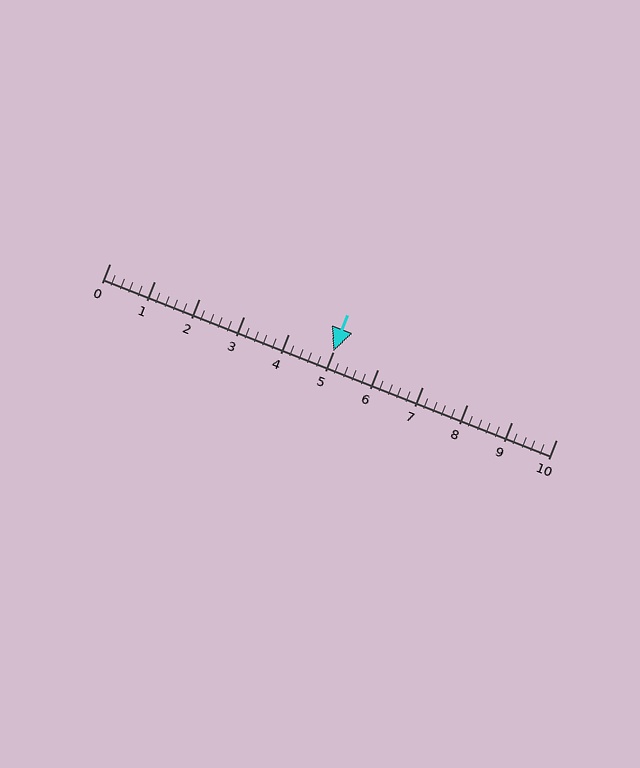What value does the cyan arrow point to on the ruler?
The cyan arrow points to approximately 5.0.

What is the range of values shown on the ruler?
The ruler shows values from 0 to 10.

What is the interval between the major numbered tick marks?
The major tick marks are spaced 1 units apart.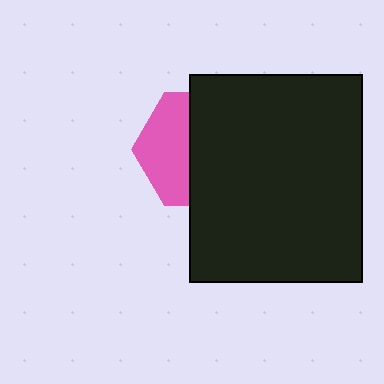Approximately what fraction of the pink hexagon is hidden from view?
Roughly 58% of the pink hexagon is hidden behind the black rectangle.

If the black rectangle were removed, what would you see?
You would see the complete pink hexagon.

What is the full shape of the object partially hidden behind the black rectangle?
The partially hidden object is a pink hexagon.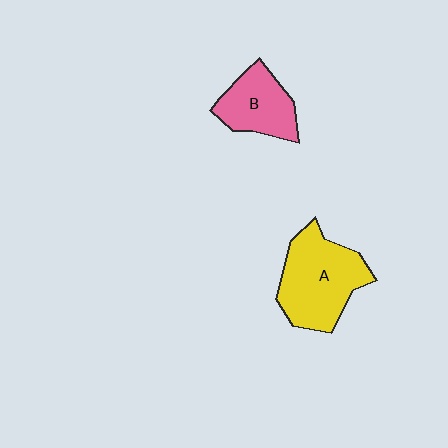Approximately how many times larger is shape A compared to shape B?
Approximately 1.6 times.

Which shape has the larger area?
Shape A (yellow).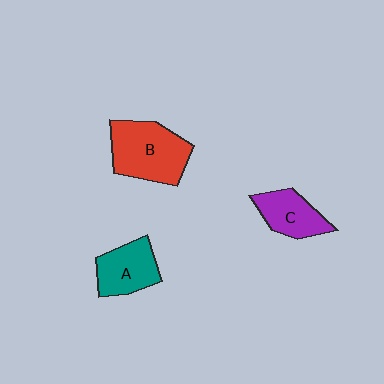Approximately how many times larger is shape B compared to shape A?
Approximately 1.5 times.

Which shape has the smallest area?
Shape C (purple).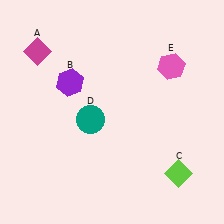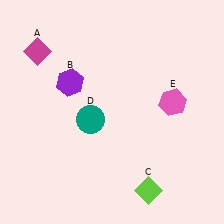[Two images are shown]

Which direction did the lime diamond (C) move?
The lime diamond (C) moved left.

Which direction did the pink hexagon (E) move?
The pink hexagon (E) moved down.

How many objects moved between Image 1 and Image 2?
2 objects moved between the two images.